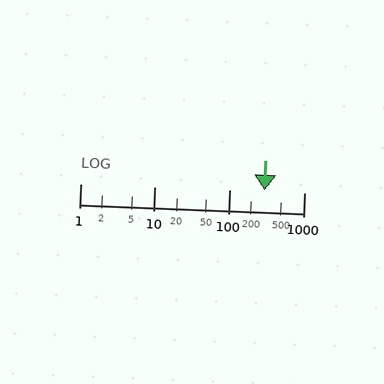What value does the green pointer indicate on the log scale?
The pointer indicates approximately 300.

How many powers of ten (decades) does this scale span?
The scale spans 3 decades, from 1 to 1000.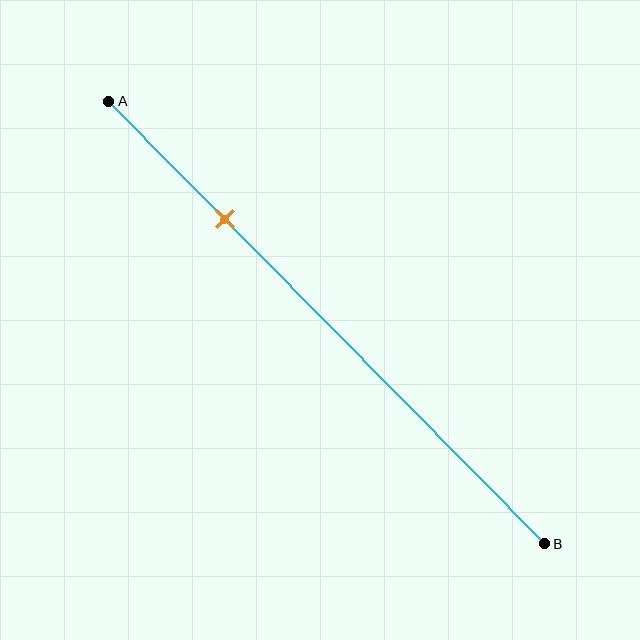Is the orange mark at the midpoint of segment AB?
No, the mark is at about 25% from A, not at the 50% midpoint.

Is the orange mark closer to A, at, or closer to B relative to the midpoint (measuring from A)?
The orange mark is closer to point A than the midpoint of segment AB.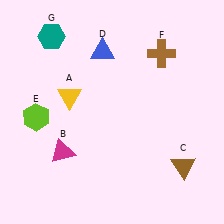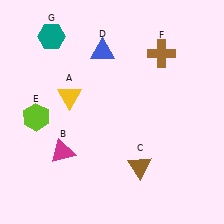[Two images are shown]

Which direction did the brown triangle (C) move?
The brown triangle (C) moved left.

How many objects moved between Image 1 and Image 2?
1 object moved between the two images.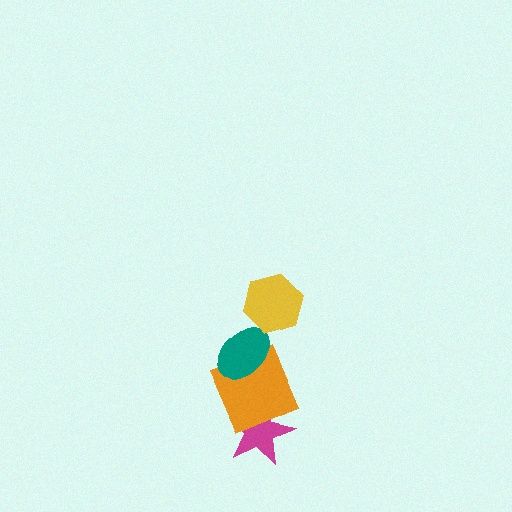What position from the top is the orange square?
The orange square is 3rd from the top.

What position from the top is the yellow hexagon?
The yellow hexagon is 1st from the top.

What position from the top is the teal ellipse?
The teal ellipse is 2nd from the top.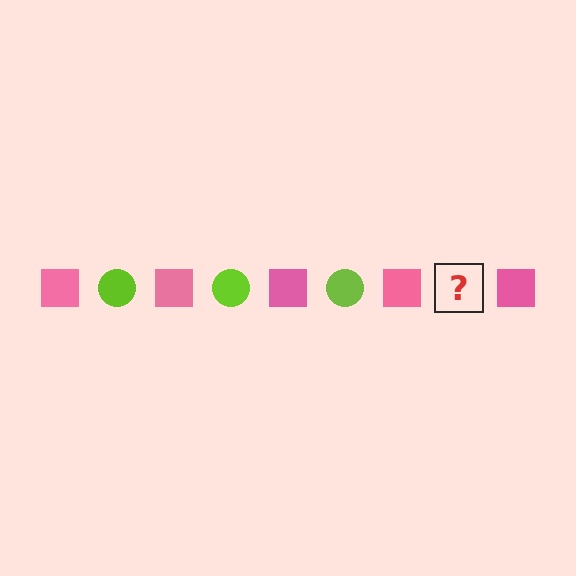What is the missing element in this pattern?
The missing element is a lime circle.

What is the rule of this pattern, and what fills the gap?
The rule is that the pattern alternates between pink square and lime circle. The gap should be filled with a lime circle.